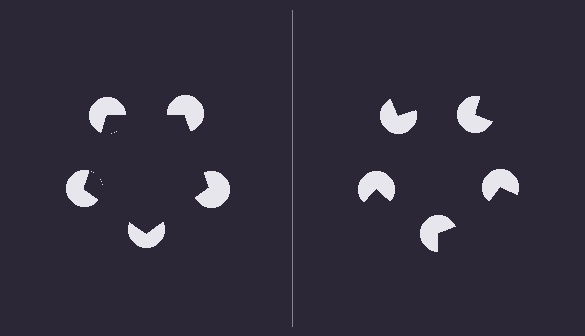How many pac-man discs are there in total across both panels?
10 — 5 on each side.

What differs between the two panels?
The pac-man discs are positioned identically on both sides; only the wedge orientations differ. On the left they align to a pentagon; on the right they are misaligned.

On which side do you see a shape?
An illusory pentagon appears on the left side. On the right side the wedge cuts are rotated, so no coherent shape forms.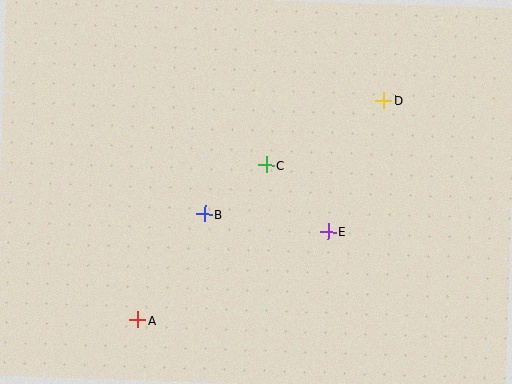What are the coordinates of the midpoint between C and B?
The midpoint between C and B is at (236, 189).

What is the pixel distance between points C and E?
The distance between C and E is 91 pixels.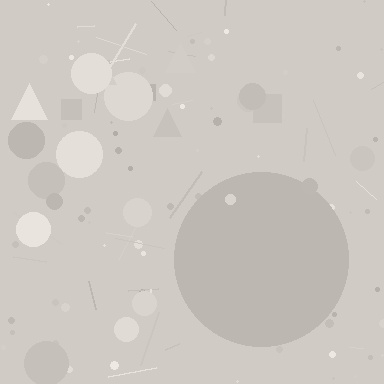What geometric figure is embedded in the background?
A circle is embedded in the background.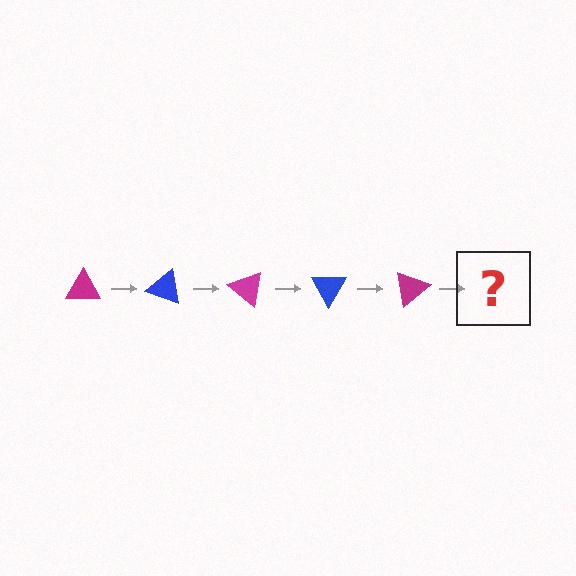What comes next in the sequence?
The next element should be a blue triangle, rotated 100 degrees from the start.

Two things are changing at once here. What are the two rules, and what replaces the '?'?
The two rules are that it rotates 20 degrees each step and the color cycles through magenta and blue. The '?' should be a blue triangle, rotated 100 degrees from the start.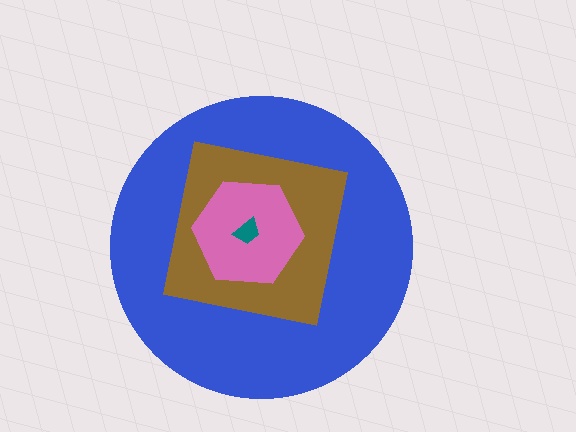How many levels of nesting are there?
4.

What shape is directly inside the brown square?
The pink hexagon.